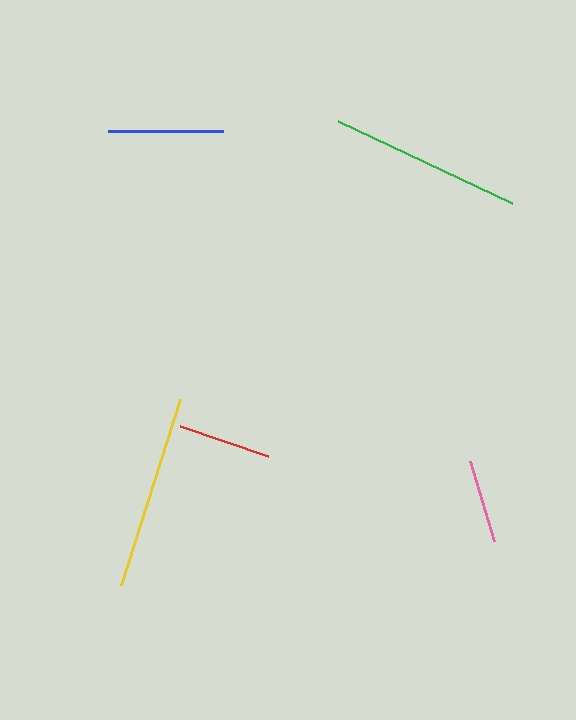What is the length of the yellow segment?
The yellow segment is approximately 195 pixels long.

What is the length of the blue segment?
The blue segment is approximately 115 pixels long.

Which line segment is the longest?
The yellow line is the longest at approximately 195 pixels.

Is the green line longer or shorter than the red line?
The green line is longer than the red line.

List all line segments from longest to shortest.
From longest to shortest: yellow, green, blue, red, pink.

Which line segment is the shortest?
The pink line is the shortest at approximately 83 pixels.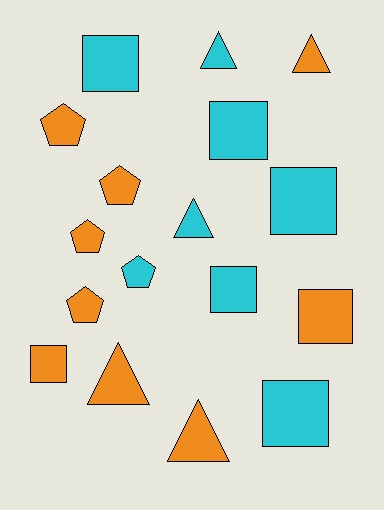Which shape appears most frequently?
Square, with 7 objects.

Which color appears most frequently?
Orange, with 9 objects.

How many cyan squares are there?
There are 5 cyan squares.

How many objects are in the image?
There are 17 objects.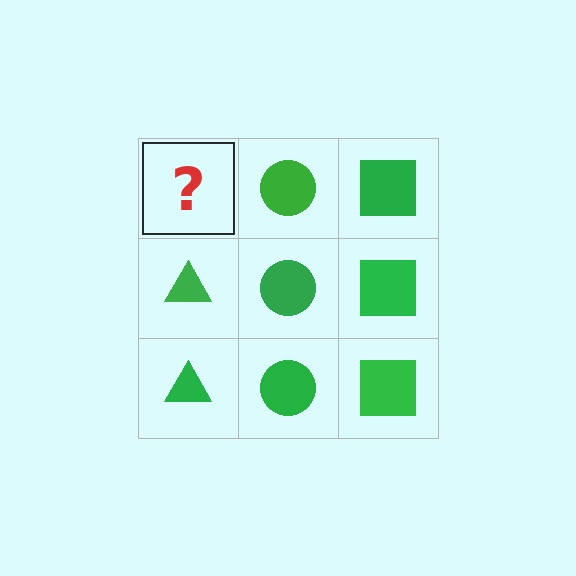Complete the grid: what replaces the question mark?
The question mark should be replaced with a green triangle.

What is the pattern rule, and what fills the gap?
The rule is that each column has a consistent shape. The gap should be filled with a green triangle.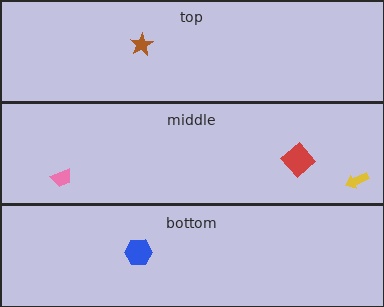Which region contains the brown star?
The top region.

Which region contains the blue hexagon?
The bottom region.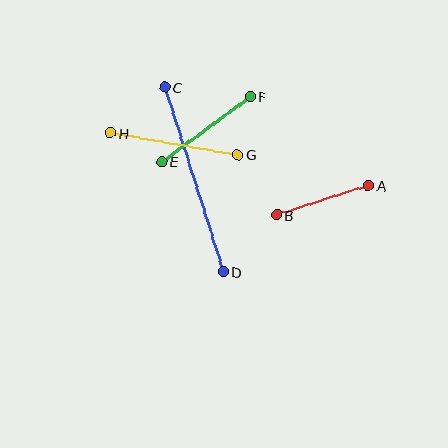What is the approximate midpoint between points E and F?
The midpoint is at approximately (206, 129) pixels.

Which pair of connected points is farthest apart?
Points C and D are farthest apart.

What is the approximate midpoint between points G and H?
The midpoint is at approximately (174, 144) pixels.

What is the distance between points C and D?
The distance is approximately 194 pixels.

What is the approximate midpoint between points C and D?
The midpoint is at approximately (194, 179) pixels.